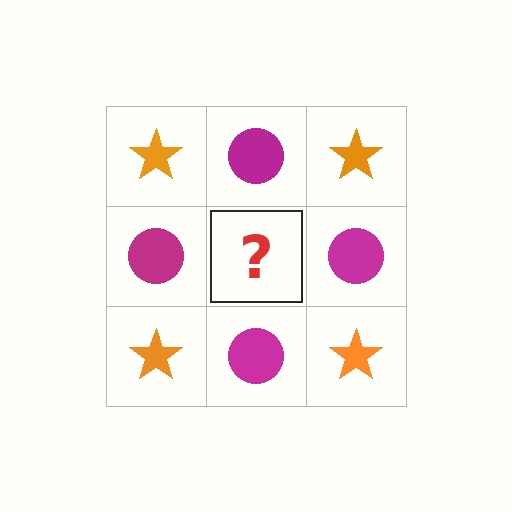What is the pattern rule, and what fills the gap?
The rule is that it alternates orange star and magenta circle in a checkerboard pattern. The gap should be filled with an orange star.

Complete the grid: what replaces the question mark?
The question mark should be replaced with an orange star.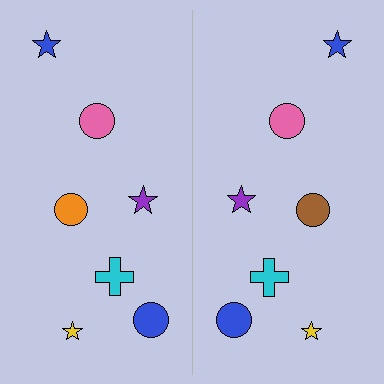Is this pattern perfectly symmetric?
No, the pattern is not perfectly symmetric. The brown circle on the right side breaks the symmetry — its mirror counterpart is orange.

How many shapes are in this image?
There are 14 shapes in this image.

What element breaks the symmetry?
The brown circle on the right side breaks the symmetry — its mirror counterpart is orange.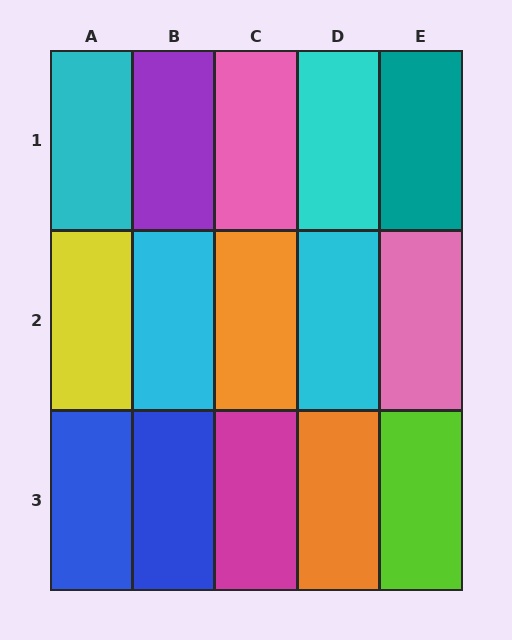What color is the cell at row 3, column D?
Orange.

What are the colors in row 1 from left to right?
Cyan, purple, pink, cyan, teal.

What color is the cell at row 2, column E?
Pink.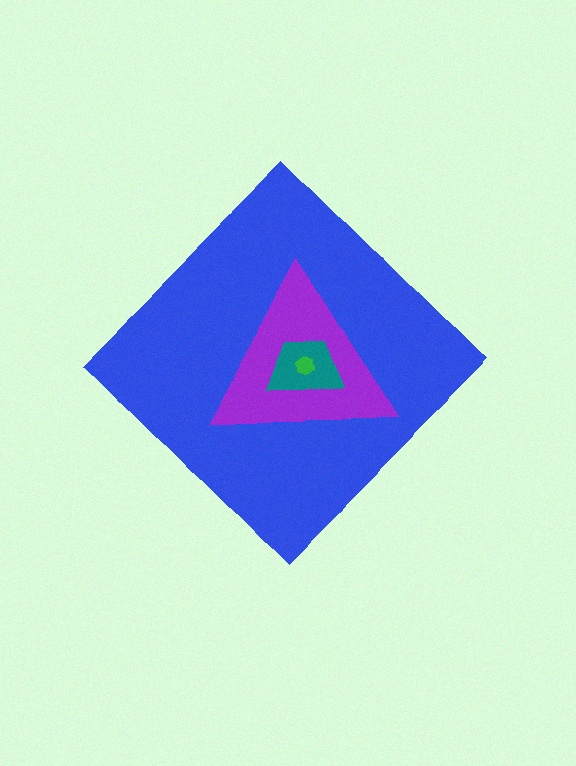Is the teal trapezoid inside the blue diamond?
Yes.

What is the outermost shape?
The blue diamond.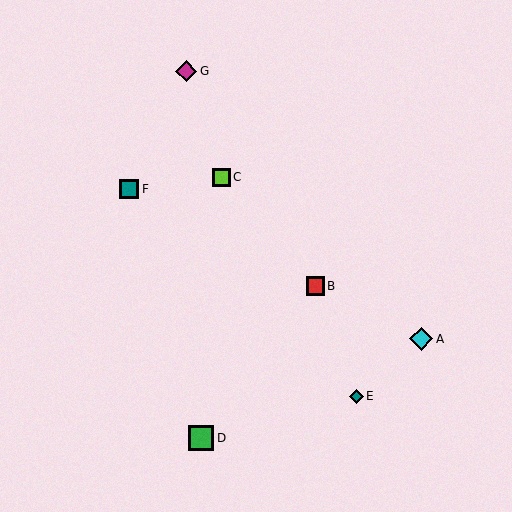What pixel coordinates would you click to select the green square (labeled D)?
Click at (201, 438) to select the green square D.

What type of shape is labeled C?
Shape C is a lime square.